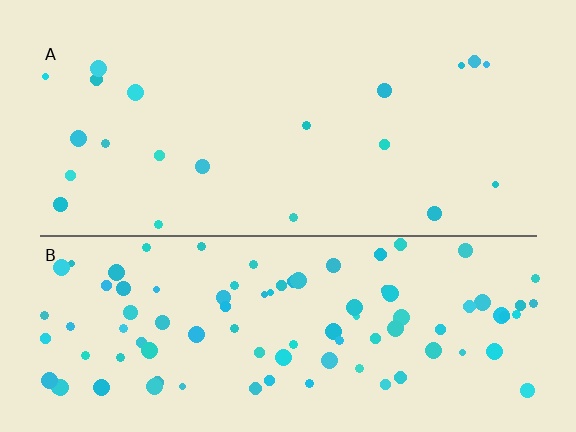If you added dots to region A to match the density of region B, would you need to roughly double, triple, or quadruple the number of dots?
Approximately quadruple.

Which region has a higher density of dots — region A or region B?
B (the bottom).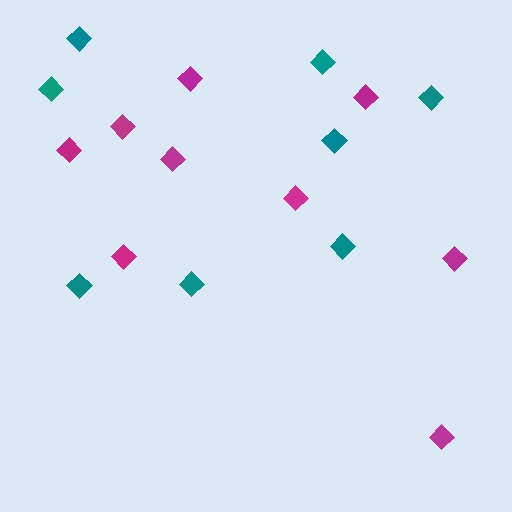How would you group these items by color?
There are 2 groups: one group of magenta diamonds (9) and one group of teal diamonds (8).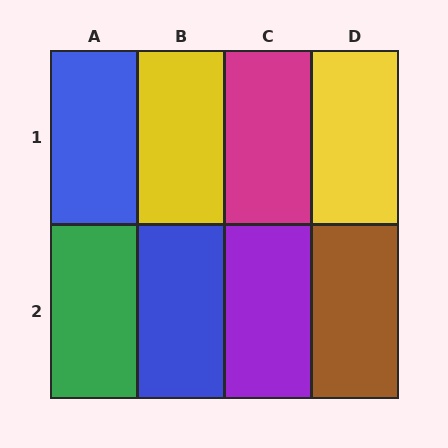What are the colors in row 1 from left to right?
Blue, yellow, magenta, yellow.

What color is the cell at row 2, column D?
Brown.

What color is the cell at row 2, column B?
Blue.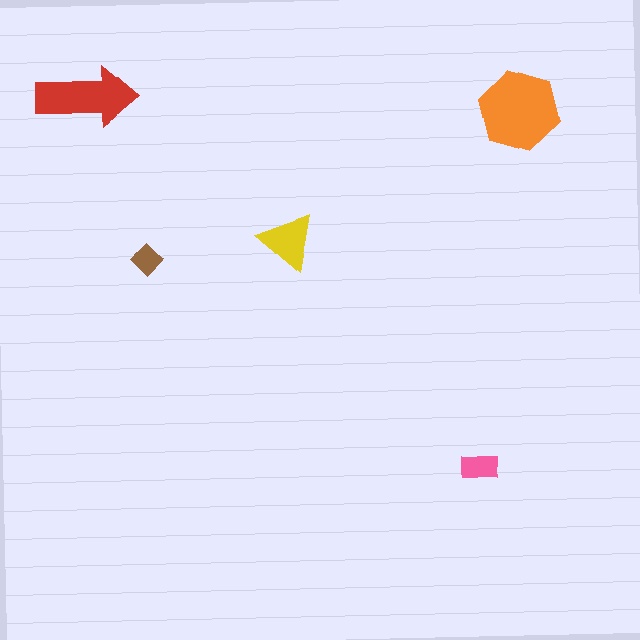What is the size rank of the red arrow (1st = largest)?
2nd.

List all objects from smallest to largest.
The brown diamond, the pink rectangle, the yellow triangle, the red arrow, the orange hexagon.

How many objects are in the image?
There are 5 objects in the image.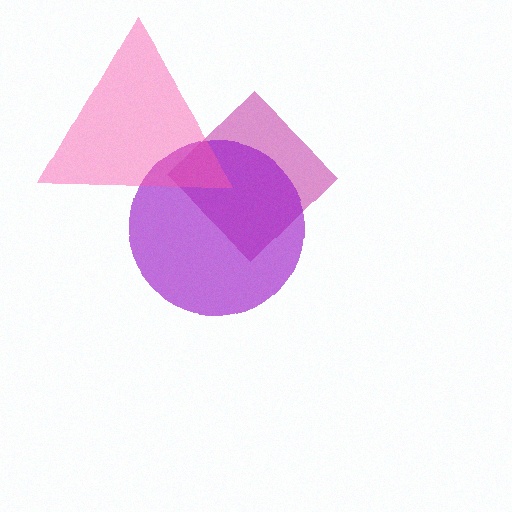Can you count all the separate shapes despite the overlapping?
Yes, there are 3 separate shapes.